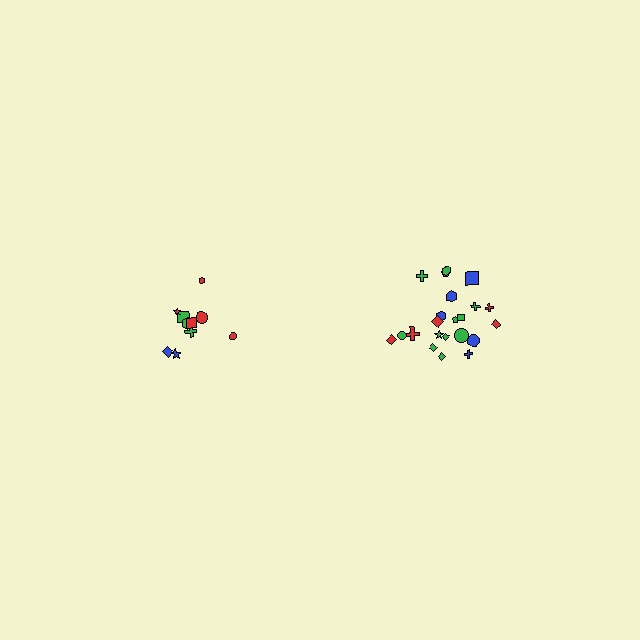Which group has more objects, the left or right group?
The right group.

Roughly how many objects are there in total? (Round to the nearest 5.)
Roughly 30 objects in total.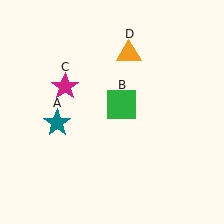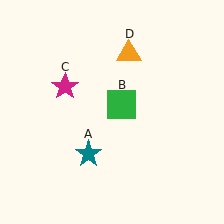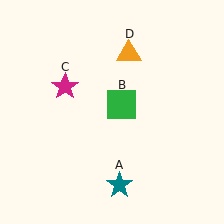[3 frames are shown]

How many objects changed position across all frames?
1 object changed position: teal star (object A).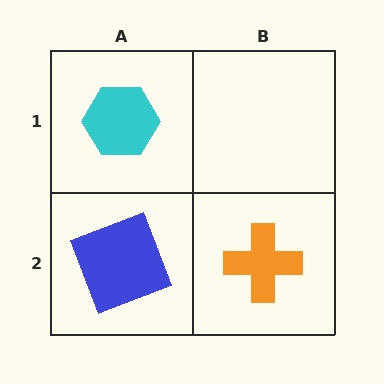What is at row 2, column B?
An orange cross.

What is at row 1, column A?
A cyan hexagon.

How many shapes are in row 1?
1 shape.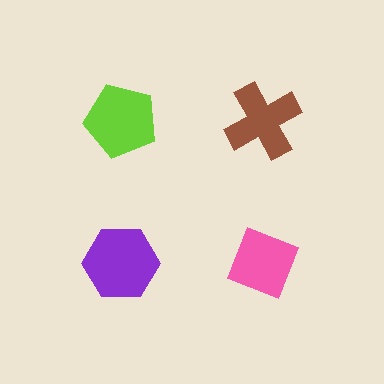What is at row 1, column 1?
A lime pentagon.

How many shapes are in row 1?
2 shapes.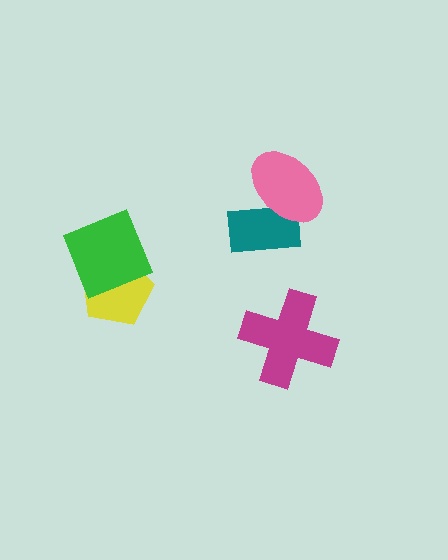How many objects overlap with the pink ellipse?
1 object overlaps with the pink ellipse.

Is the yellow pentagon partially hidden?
Yes, it is partially covered by another shape.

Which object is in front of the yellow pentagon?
The green diamond is in front of the yellow pentagon.